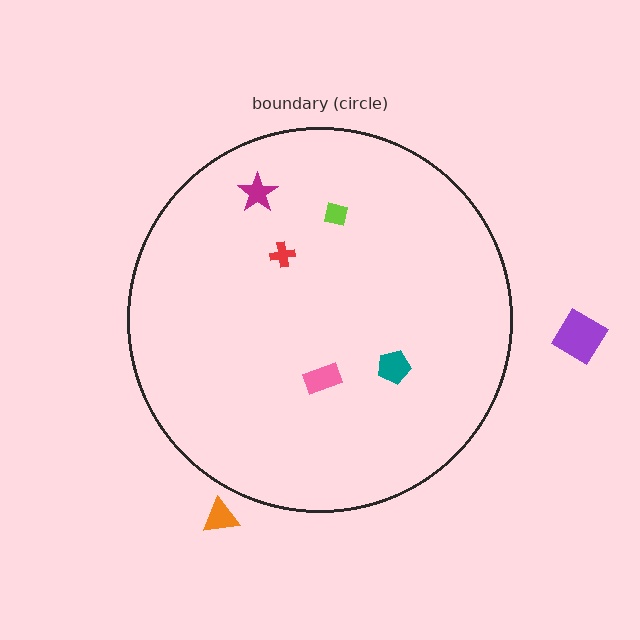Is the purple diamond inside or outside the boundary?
Outside.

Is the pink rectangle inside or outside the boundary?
Inside.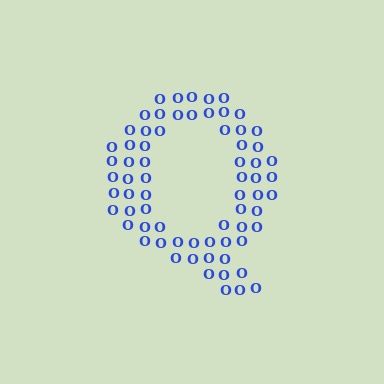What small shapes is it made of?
It is made of small letter O's.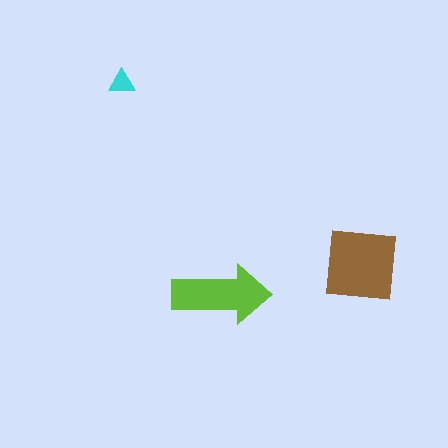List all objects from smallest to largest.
The cyan triangle, the lime arrow, the brown square.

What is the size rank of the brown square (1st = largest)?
1st.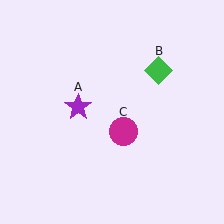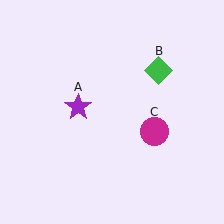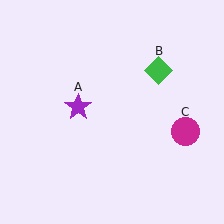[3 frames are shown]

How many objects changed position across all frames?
1 object changed position: magenta circle (object C).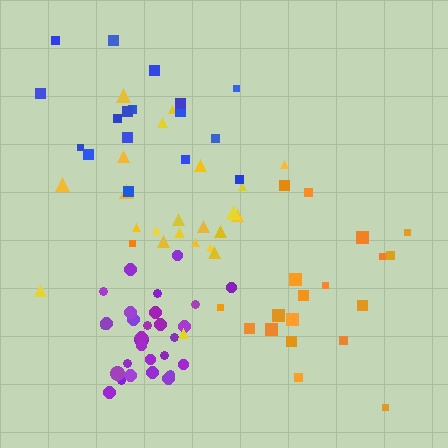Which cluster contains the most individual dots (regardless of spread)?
Purple (29).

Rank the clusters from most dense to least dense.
purple, yellow, orange, blue.